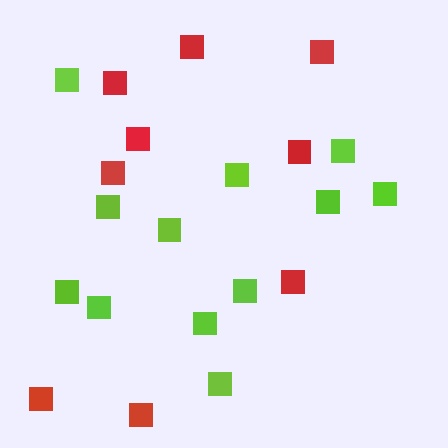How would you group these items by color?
There are 2 groups: one group of red squares (9) and one group of lime squares (12).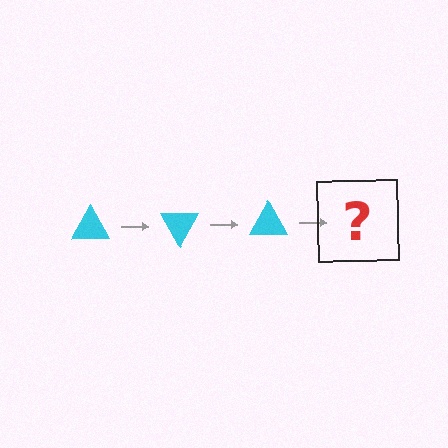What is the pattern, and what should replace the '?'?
The pattern is that the triangle rotates 60 degrees each step. The '?' should be a cyan triangle rotated 180 degrees.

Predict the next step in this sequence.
The next step is a cyan triangle rotated 180 degrees.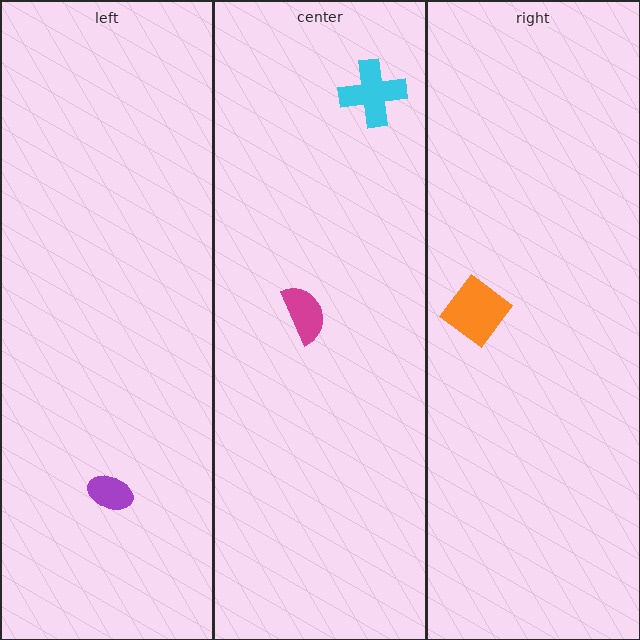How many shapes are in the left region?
1.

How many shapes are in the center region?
2.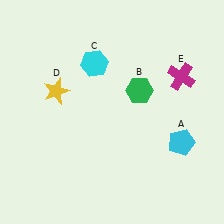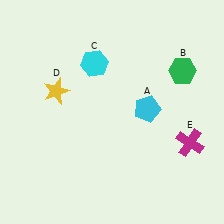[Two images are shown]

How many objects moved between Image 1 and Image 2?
3 objects moved between the two images.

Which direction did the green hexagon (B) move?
The green hexagon (B) moved right.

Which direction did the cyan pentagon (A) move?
The cyan pentagon (A) moved left.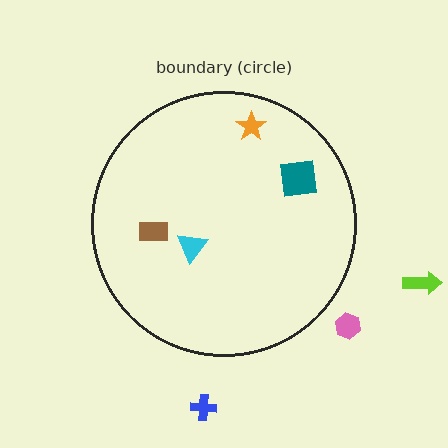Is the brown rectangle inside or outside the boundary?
Inside.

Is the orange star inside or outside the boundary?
Inside.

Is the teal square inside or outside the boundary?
Inside.